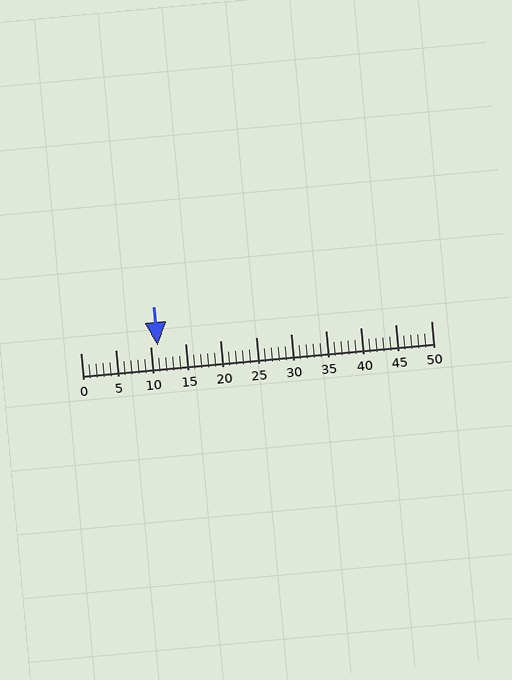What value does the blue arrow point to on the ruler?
The blue arrow points to approximately 11.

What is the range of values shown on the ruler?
The ruler shows values from 0 to 50.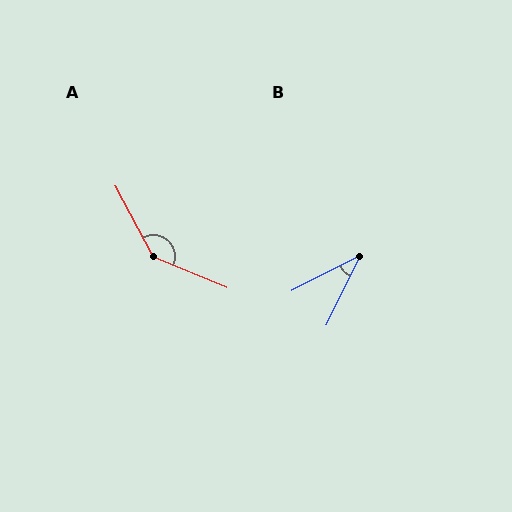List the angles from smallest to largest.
B (37°), A (140°).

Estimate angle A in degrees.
Approximately 140 degrees.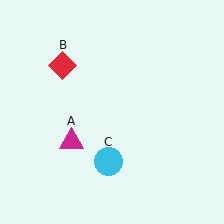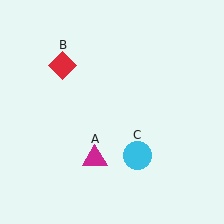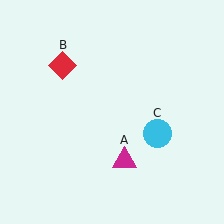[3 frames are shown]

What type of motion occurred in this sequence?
The magenta triangle (object A), cyan circle (object C) rotated counterclockwise around the center of the scene.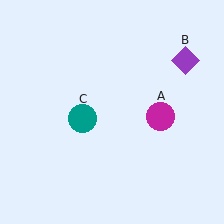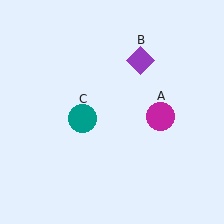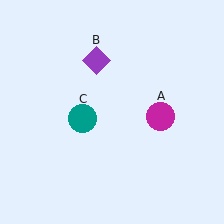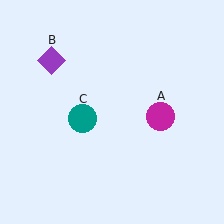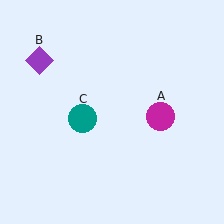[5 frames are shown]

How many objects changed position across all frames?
1 object changed position: purple diamond (object B).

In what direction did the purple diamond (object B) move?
The purple diamond (object B) moved left.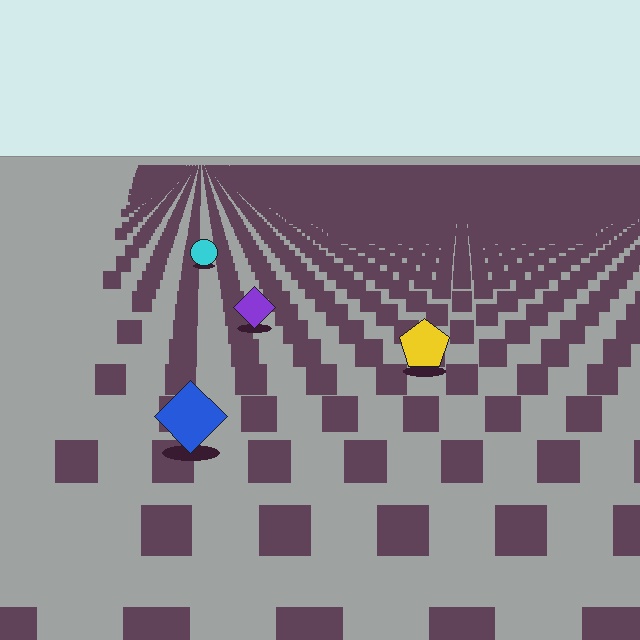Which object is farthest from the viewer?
The cyan circle is farthest from the viewer. It appears smaller and the ground texture around it is denser.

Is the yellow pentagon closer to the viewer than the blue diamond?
No. The blue diamond is closer — you can tell from the texture gradient: the ground texture is coarser near it.